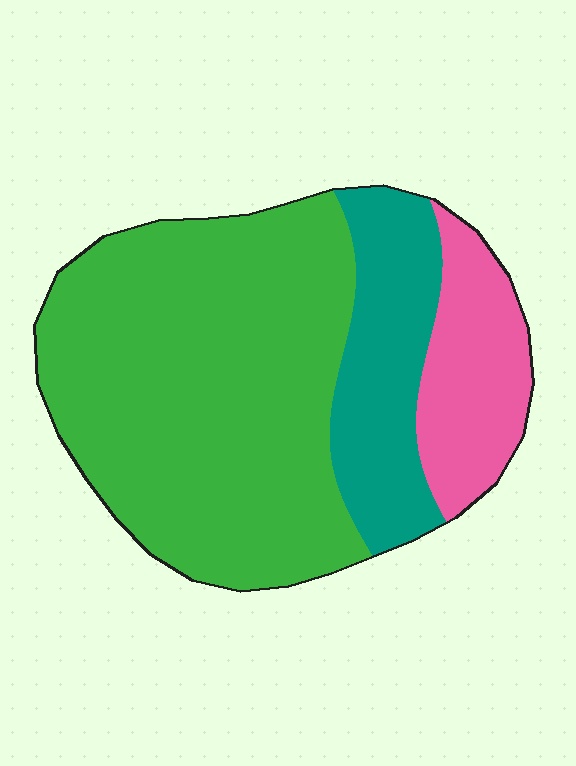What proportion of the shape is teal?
Teal covers 20% of the shape.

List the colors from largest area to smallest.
From largest to smallest: green, teal, pink.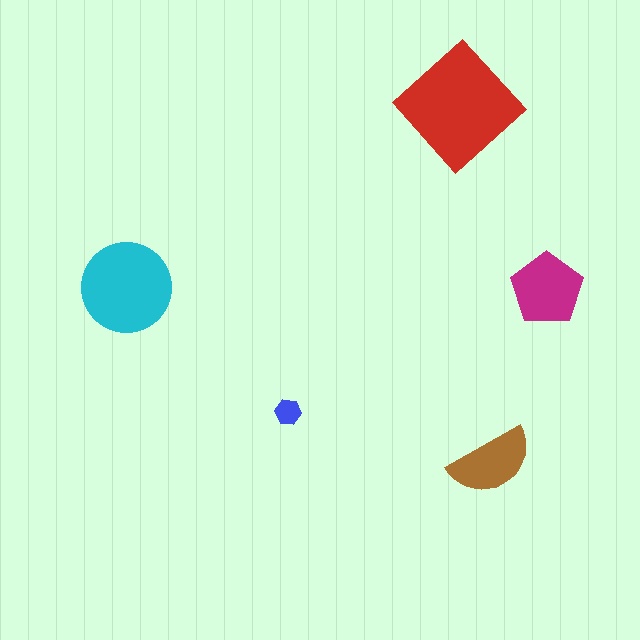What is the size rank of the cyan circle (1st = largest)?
2nd.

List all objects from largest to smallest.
The red diamond, the cyan circle, the magenta pentagon, the brown semicircle, the blue hexagon.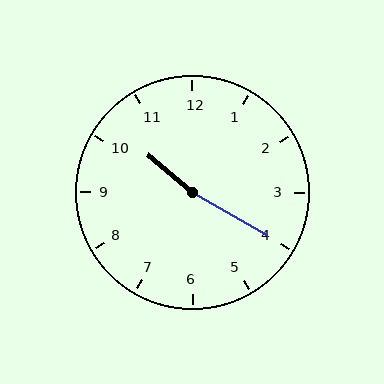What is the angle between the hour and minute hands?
Approximately 170 degrees.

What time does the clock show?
10:20.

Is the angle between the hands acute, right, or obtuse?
It is obtuse.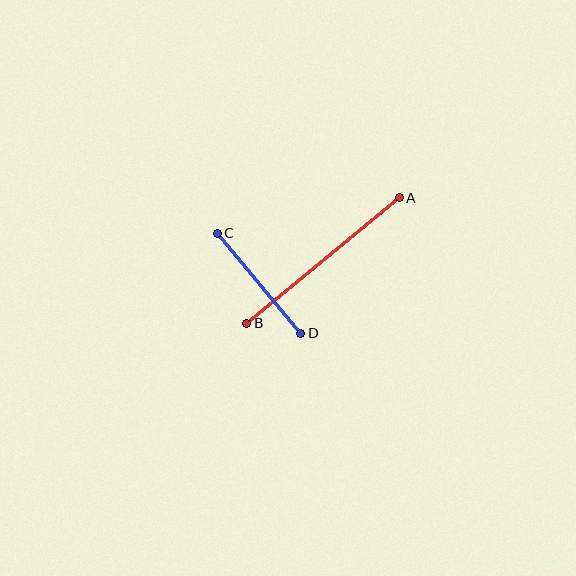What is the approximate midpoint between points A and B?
The midpoint is at approximately (323, 260) pixels.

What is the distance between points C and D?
The distance is approximately 131 pixels.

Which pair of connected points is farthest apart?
Points A and B are farthest apart.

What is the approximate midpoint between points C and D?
The midpoint is at approximately (259, 283) pixels.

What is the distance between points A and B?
The distance is approximately 197 pixels.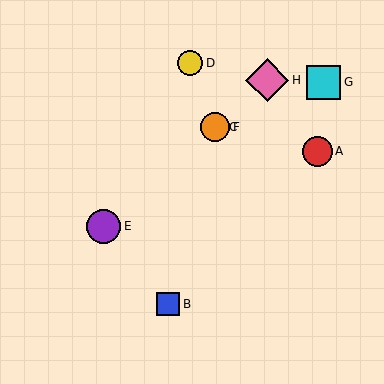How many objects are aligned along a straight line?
4 objects (C, E, F, H) are aligned along a straight line.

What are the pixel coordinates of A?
Object A is at (317, 151).